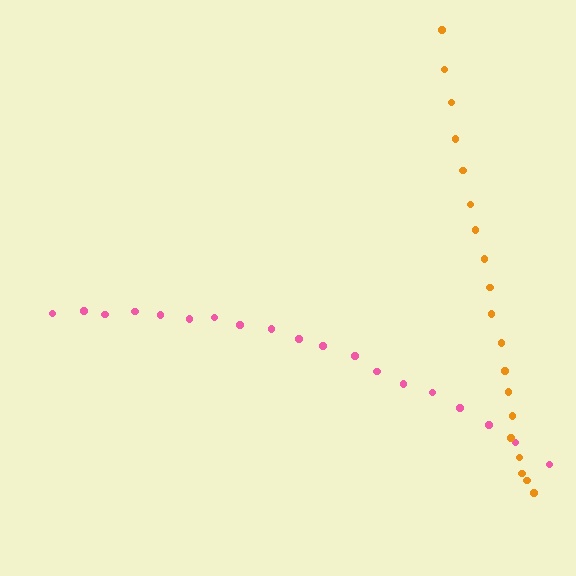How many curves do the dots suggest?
There are 2 distinct paths.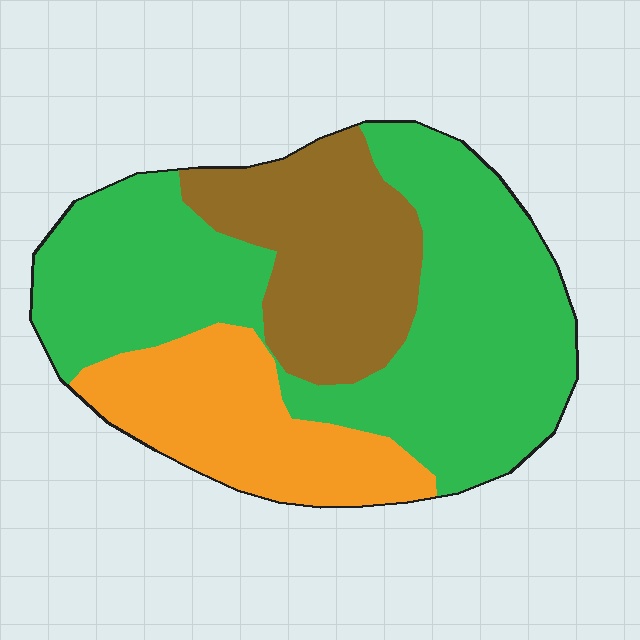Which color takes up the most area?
Green, at roughly 55%.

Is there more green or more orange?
Green.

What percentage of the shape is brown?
Brown takes up about one quarter (1/4) of the shape.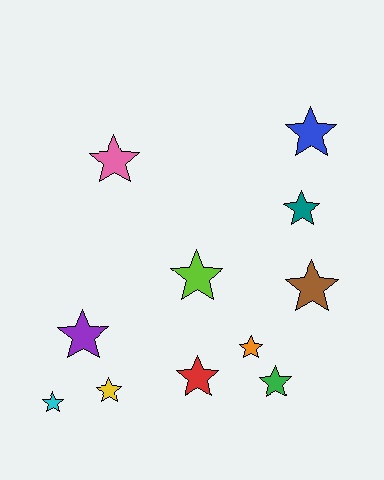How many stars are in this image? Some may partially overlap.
There are 11 stars.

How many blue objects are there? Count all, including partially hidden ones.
There is 1 blue object.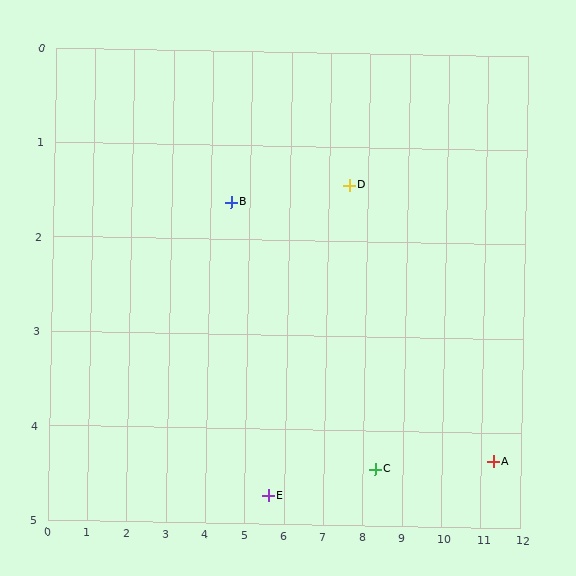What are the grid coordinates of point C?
Point C is at approximately (8.3, 4.4).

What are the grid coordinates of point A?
Point A is at approximately (11.3, 4.3).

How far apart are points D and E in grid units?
Points D and E are about 3.8 grid units apart.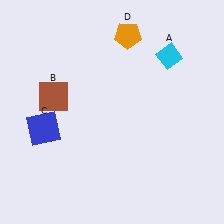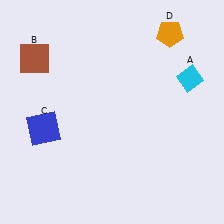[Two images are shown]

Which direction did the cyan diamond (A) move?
The cyan diamond (A) moved down.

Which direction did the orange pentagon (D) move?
The orange pentagon (D) moved right.